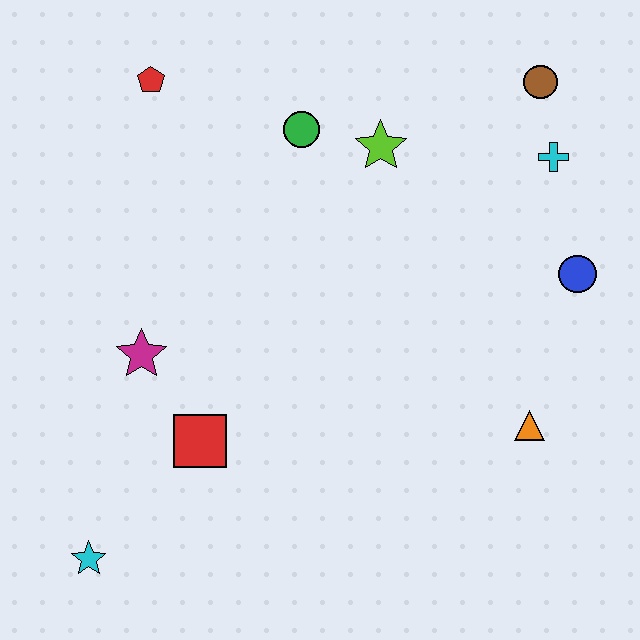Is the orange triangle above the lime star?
No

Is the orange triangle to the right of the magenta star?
Yes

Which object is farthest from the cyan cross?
The cyan star is farthest from the cyan cross.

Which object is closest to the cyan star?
The red square is closest to the cyan star.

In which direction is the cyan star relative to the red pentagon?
The cyan star is below the red pentagon.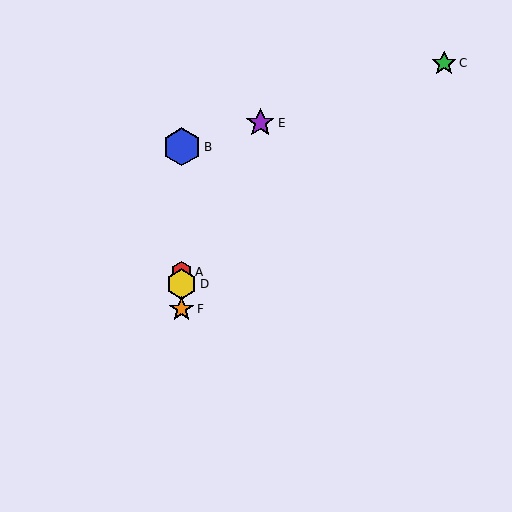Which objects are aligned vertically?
Objects A, B, D, F are aligned vertically.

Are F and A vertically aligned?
Yes, both are at x≈182.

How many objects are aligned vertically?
4 objects (A, B, D, F) are aligned vertically.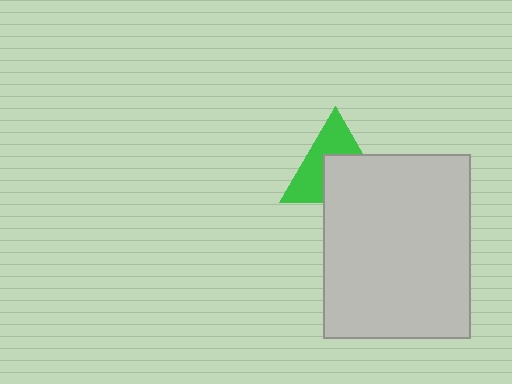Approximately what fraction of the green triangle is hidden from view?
Roughly 49% of the green triangle is hidden behind the light gray rectangle.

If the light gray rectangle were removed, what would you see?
You would see the complete green triangle.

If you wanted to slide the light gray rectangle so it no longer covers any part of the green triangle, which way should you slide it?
Slide it down — that is the most direct way to separate the two shapes.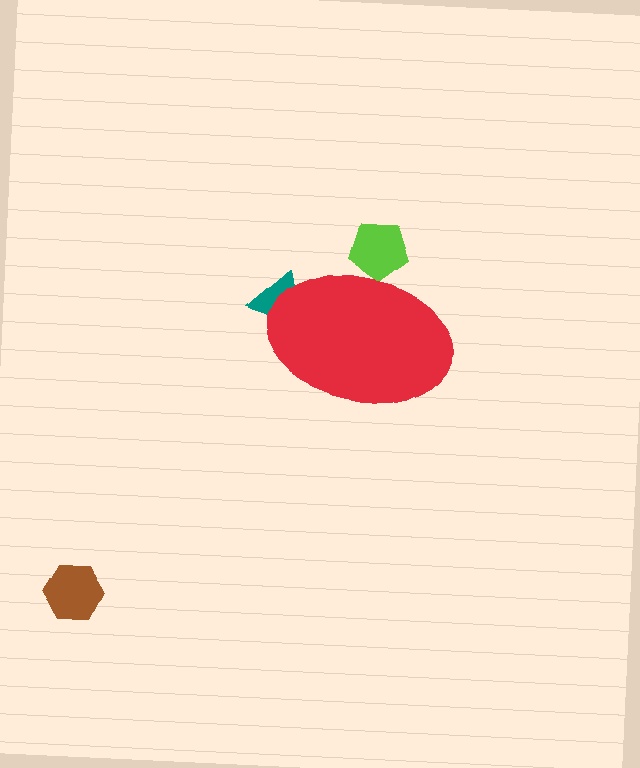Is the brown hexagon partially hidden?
No, the brown hexagon is fully visible.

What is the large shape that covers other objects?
A red ellipse.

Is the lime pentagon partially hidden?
Yes, the lime pentagon is partially hidden behind the red ellipse.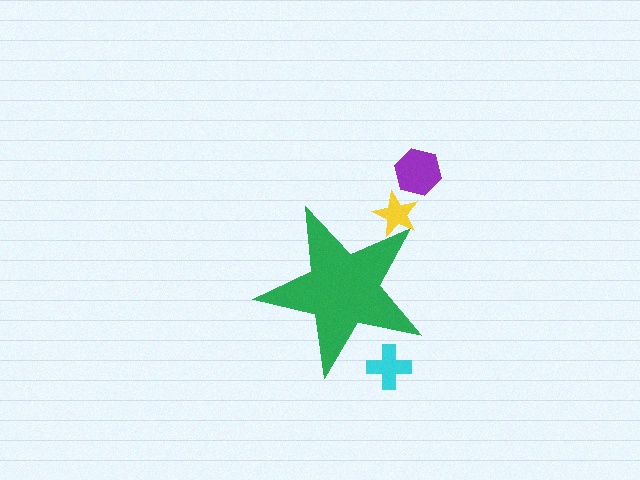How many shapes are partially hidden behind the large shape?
2 shapes are partially hidden.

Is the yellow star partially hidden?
Yes, the yellow star is partially hidden behind the green star.